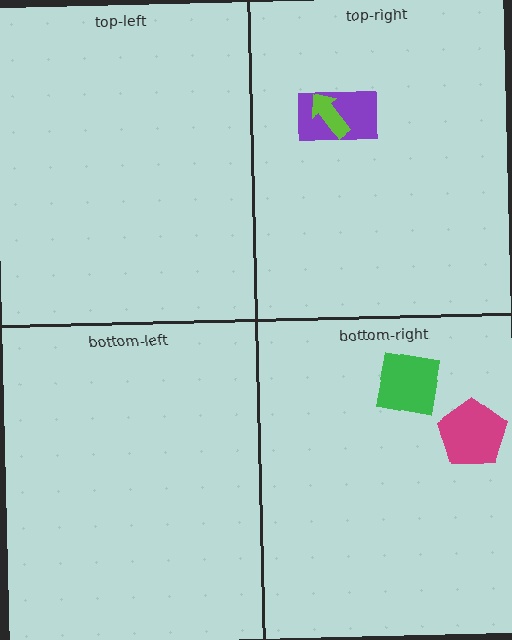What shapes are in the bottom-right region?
The green square, the magenta pentagon.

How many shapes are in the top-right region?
2.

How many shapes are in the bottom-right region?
2.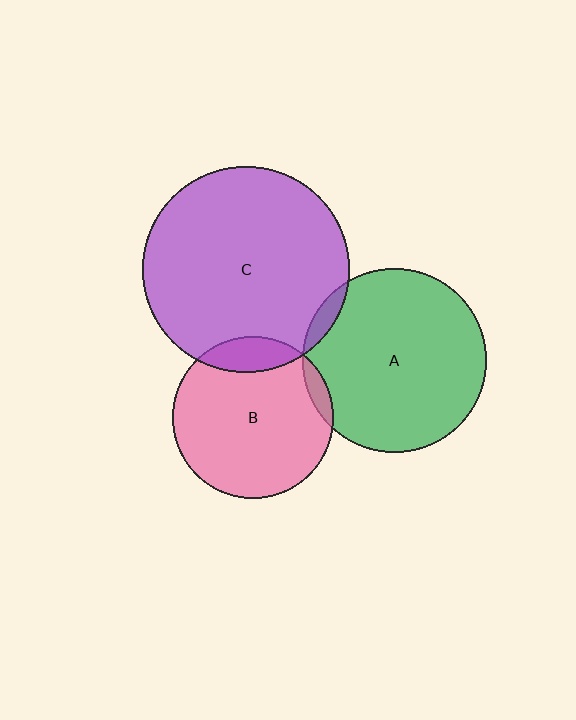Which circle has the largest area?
Circle C (purple).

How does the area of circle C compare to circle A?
Approximately 1.3 times.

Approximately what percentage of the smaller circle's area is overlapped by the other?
Approximately 15%.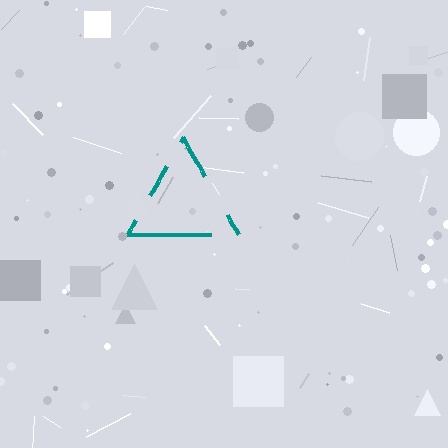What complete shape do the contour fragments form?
The contour fragments form a triangle.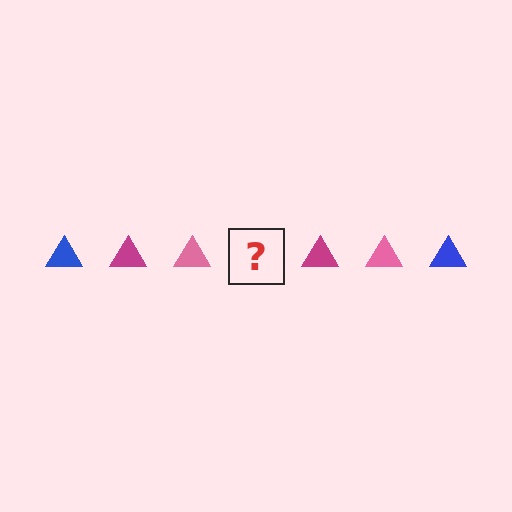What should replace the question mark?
The question mark should be replaced with a blue triangle.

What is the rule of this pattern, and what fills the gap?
The rule is that the pattern cycles through blue, magenta, pink triangles. The gap should be filled with a blue triangle.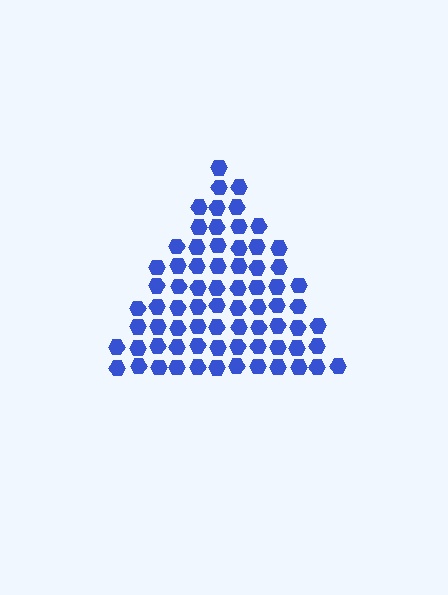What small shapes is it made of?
It is made of small hexagons.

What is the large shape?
The large shape is a triangle.